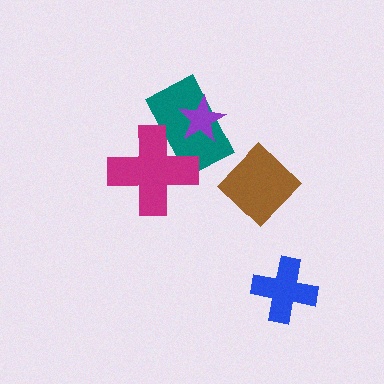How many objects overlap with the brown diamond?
0 objects overlap with the brown diamond.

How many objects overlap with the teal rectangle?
2 objects overlap with the teal rectangle.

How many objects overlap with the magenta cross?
1 object overlaps with the magenta cross.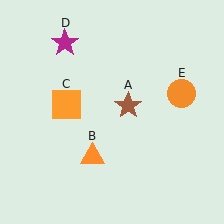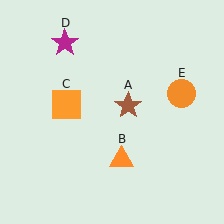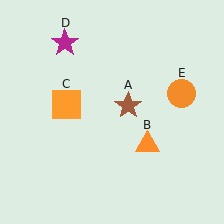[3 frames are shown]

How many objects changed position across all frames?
1 object changed position: orange triangle (object B).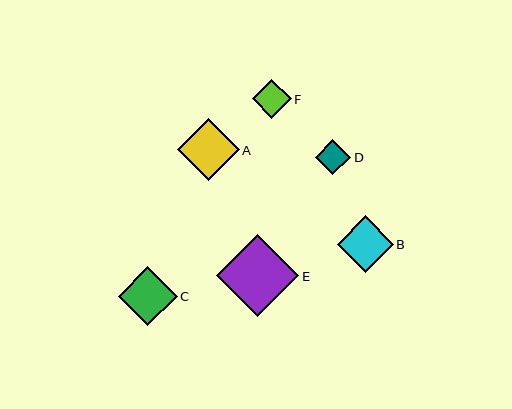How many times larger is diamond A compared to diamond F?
Diamond A is approximately 1.6 times the size of diamond F.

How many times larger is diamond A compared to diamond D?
Diamond A is approximately 1.7 times the size of diamond D.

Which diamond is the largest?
Diamond E is the largest with a size of approximately 82 pixels.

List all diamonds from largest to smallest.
From largest to smallest: E, A, C, B, F, D.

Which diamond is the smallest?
Diamond D is the smallest with a size of approximately 35 pixels.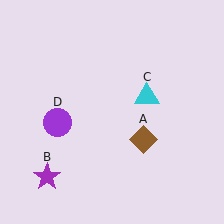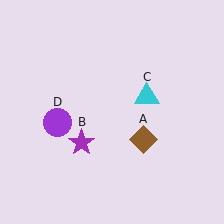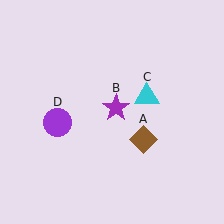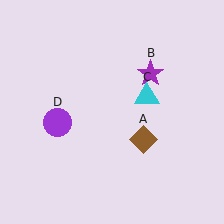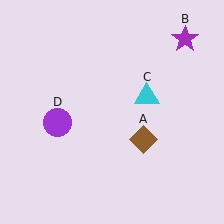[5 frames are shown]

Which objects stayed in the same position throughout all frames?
Brown diamond (object A) and cyan triangle (object C) and purple circle (object D) remained stationary.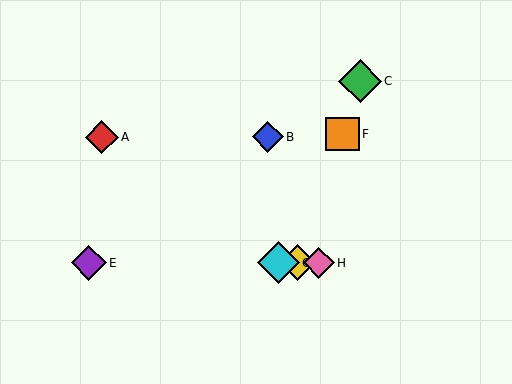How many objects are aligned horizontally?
4 objects (D, E, G, H) are aligned horizontally.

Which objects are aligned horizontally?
Objects D, E, G, H are aligned horizontally.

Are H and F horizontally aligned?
No, H is at y≈263 and F is at y≈134.